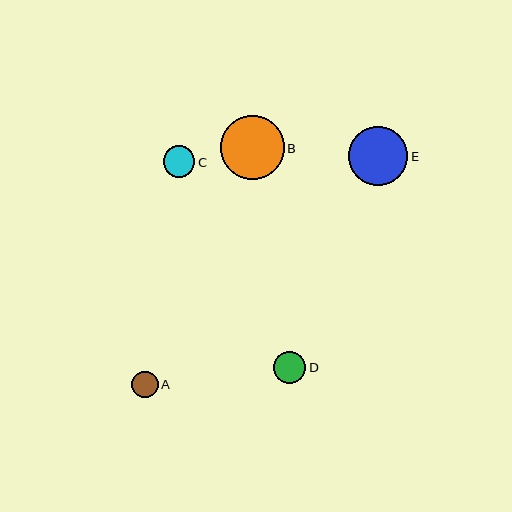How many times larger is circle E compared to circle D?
Circle E is approximately 1.8 times the size of circle D.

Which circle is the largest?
Circle B is the largest with a size of approximately 64 pixels.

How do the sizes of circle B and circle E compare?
Circle B and circle E are approximately the same size.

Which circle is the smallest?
Circle A is the smallest with a size of approximately 26 pixels.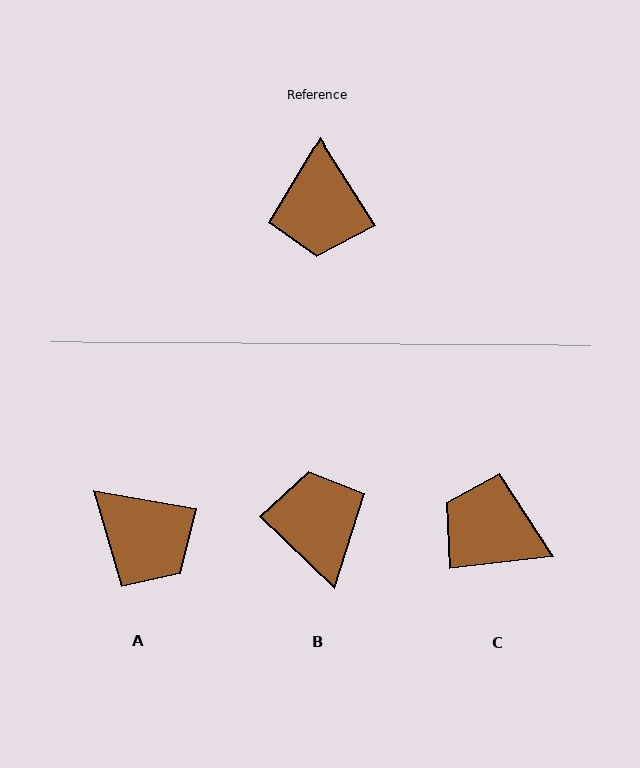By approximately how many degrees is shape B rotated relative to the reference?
Approximately 167 degrees clockwise.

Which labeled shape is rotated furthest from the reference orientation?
B, about 167 degrees away.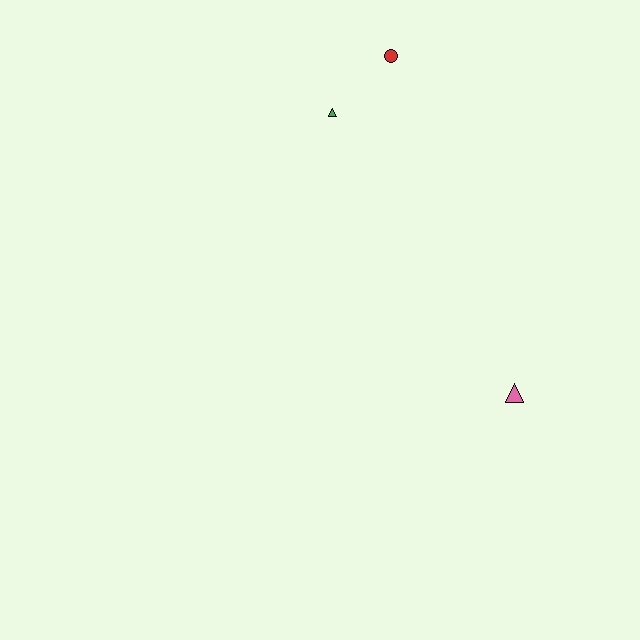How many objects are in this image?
There are 3 objects.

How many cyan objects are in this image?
There are no cyan objects.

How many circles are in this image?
There is 1 circle.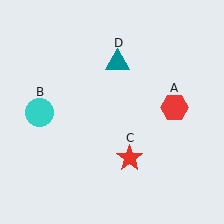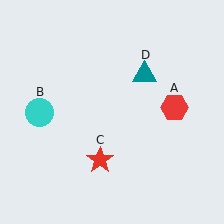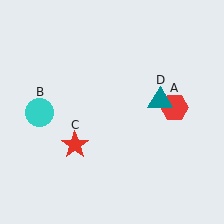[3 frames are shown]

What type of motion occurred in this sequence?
The red star (object C), teal triangle (object D) rotated clockwise around the center of the scene.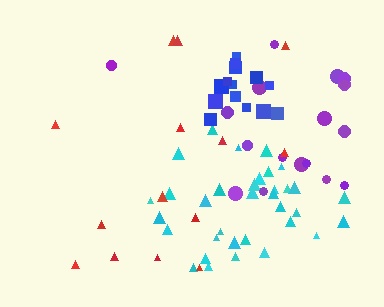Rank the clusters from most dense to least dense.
blue, cyan, purple, red.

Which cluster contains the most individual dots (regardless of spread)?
Cyan (34).